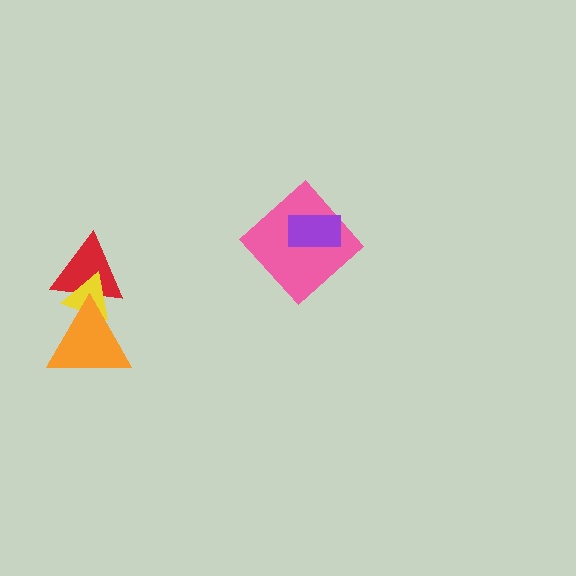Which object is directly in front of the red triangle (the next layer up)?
The yellow triangle is directly in front of the red triangle.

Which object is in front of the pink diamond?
The purple rectangle is in front of the pink diamond.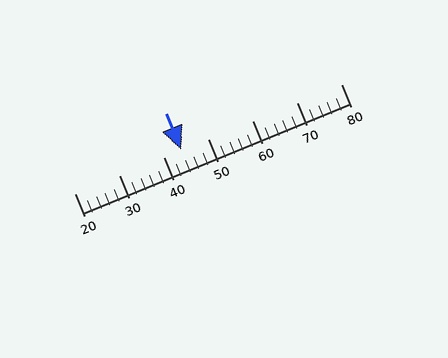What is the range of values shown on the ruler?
The ruler shows values from 20 to 80.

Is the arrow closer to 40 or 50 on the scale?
The arrow is closer to 40.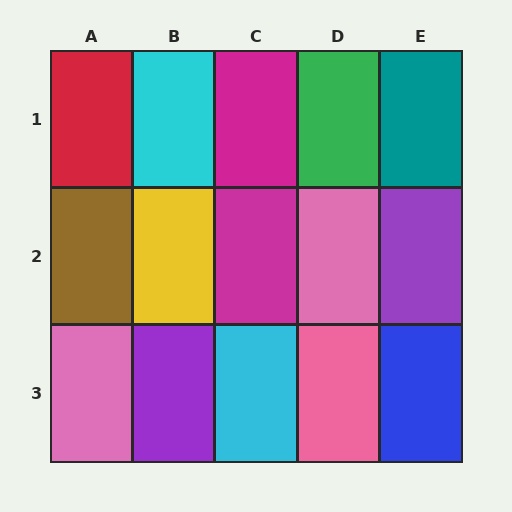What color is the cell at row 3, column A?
Pink.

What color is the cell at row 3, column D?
Pink.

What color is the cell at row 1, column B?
Cyan.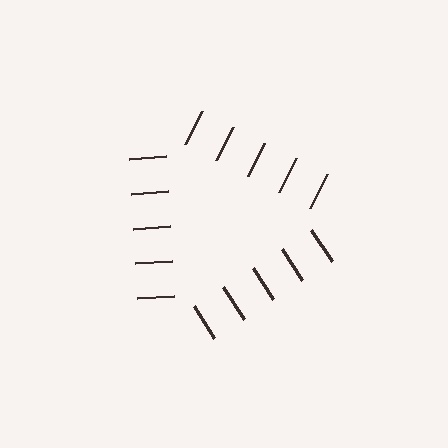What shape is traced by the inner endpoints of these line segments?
An illusory triangle — the line segments terminate on its edges but no continuous stroke is drawn.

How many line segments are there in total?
15 — 5 along each of the 3 edges.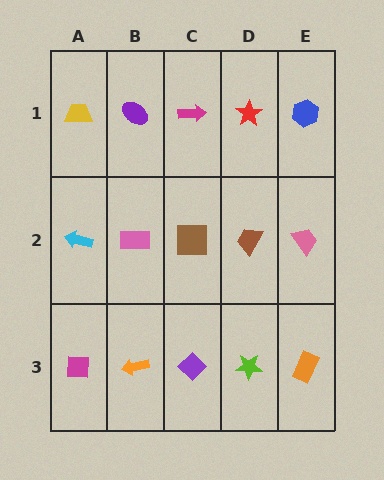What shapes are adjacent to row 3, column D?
A brown trapezoid (row 2, column D), a purple diamond (row 3, column C), an orange rectangle (row 3, column E).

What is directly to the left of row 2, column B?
A cyan arrow.